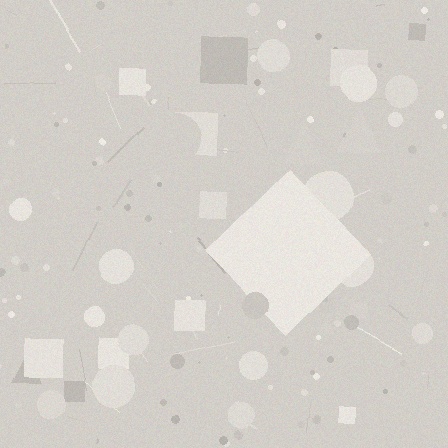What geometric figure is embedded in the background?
A diamond is embedded in the background.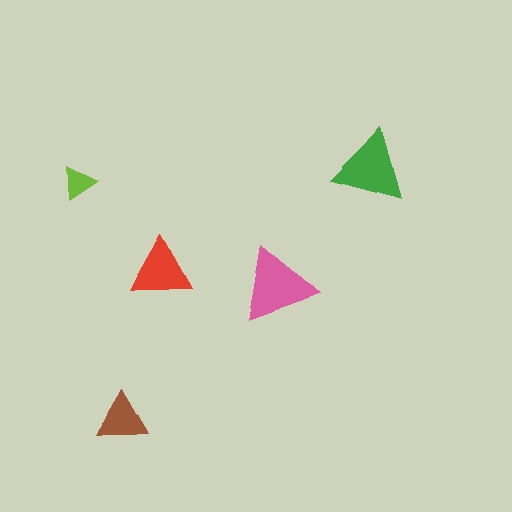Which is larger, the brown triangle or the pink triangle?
The pink one.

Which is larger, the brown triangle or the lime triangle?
The brown one.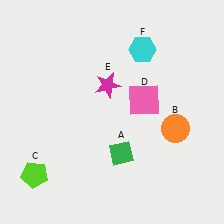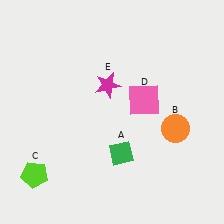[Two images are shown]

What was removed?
The cyan hexagon (F) was removed in Image 2.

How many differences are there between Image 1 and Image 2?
There is 1 difference between the two images.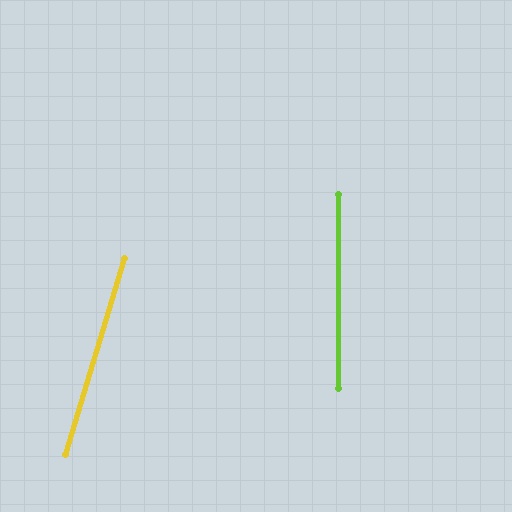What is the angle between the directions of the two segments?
Approximately 17 degrees.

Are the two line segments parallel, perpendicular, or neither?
Neither parallel nor perpendicular — they differ by about 17°.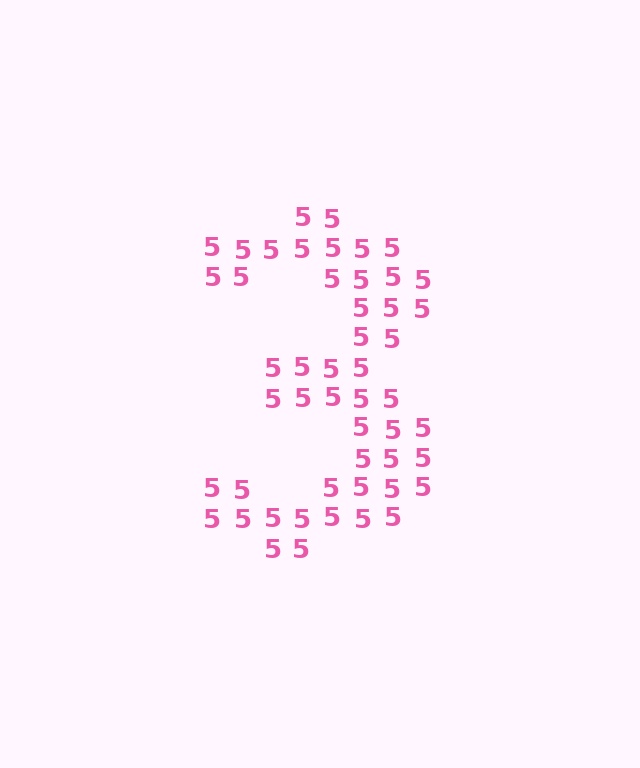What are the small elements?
The small elements are digit 5's.